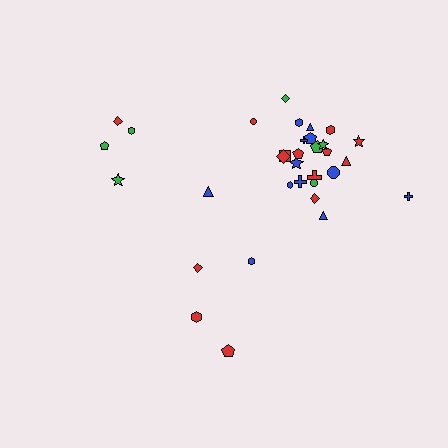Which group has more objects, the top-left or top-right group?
The top-right group.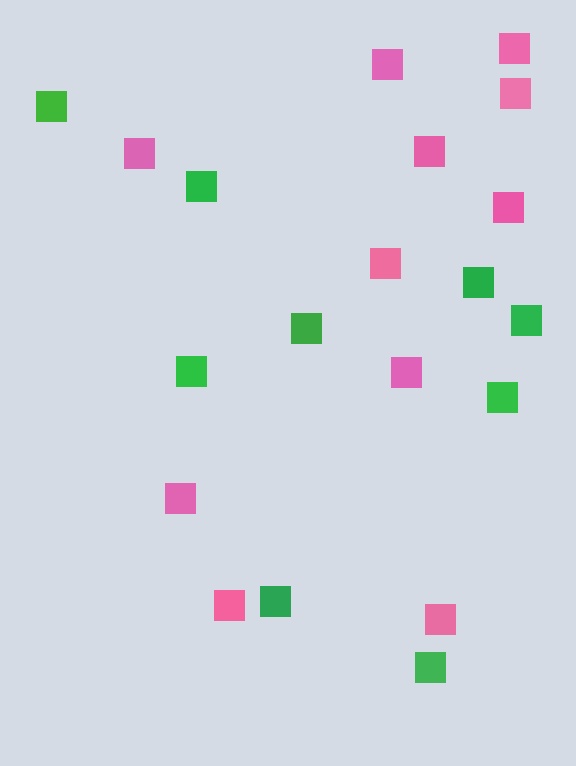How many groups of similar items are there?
There are 2 groups: one group of pink squares (11) and one group of green squares (9).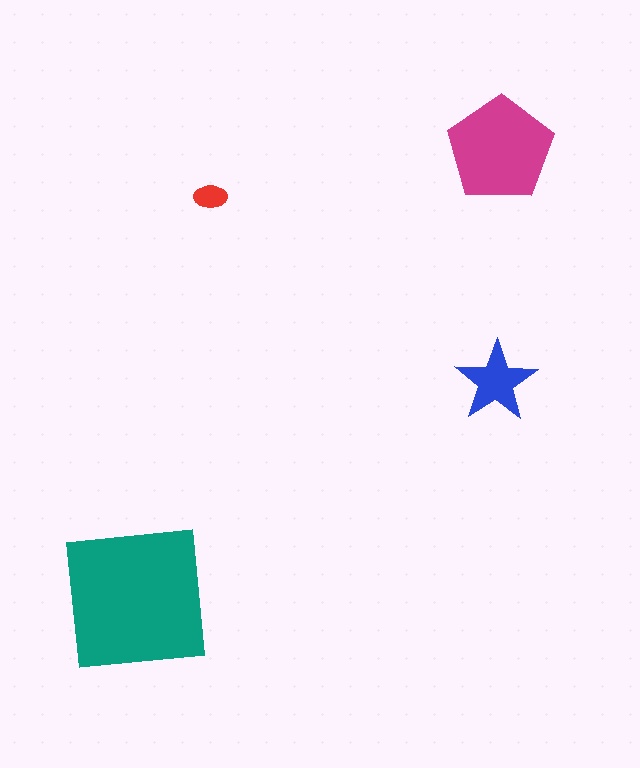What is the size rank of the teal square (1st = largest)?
1st.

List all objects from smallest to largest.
The red ellipse, the blue star, the magenta pentagon, the teal square.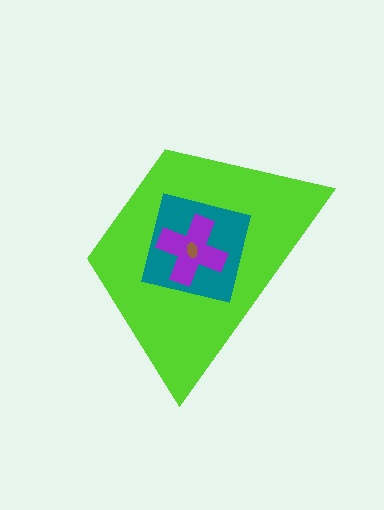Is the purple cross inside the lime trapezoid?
Yes.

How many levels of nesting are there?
4.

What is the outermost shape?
The lime trapezoid.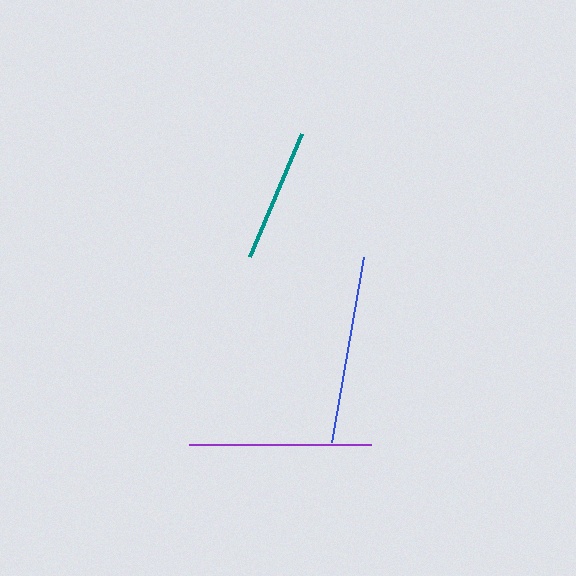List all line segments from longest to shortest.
From longest to shortest: blue, purple, teal.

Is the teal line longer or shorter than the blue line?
The blue line is longer than the teal line.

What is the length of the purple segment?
The purple segment is approximately 182 pixels long.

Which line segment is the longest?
The blue line is the longest at approximately 187 pixels.